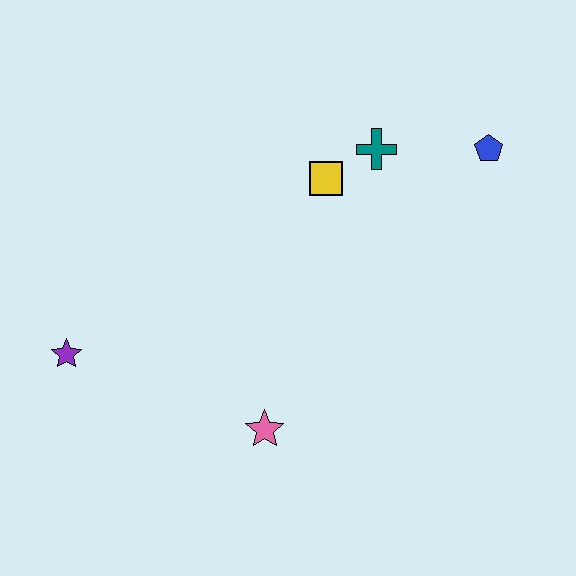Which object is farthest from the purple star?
The blue pentagon is farthest from the purple star.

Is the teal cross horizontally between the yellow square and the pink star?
No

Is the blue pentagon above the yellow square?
Yes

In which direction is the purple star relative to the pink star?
The purple star is to the left of the pink star.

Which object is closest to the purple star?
The pink star is closest to the purple star.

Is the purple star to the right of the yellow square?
No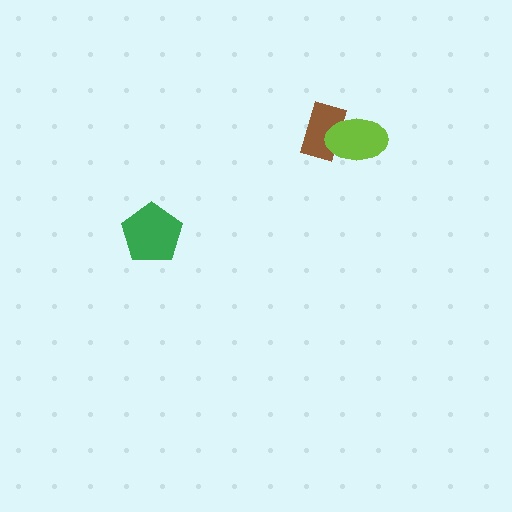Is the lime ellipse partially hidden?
No, no other shape covers it.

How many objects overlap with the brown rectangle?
1 object overlaps with the brown rectangle.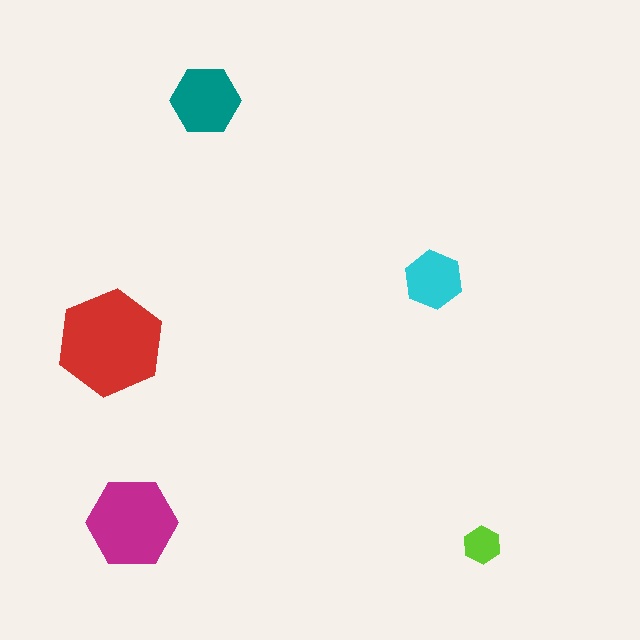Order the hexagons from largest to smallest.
the red one, the magenta one, the teal one, the cyan one, the lime one.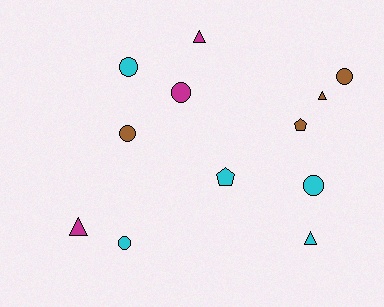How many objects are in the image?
There are 12 objects.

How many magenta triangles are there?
There are 2 magenta triangles.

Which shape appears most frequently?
Circle, with 6 objects.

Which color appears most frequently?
Cyan, with 5 objects.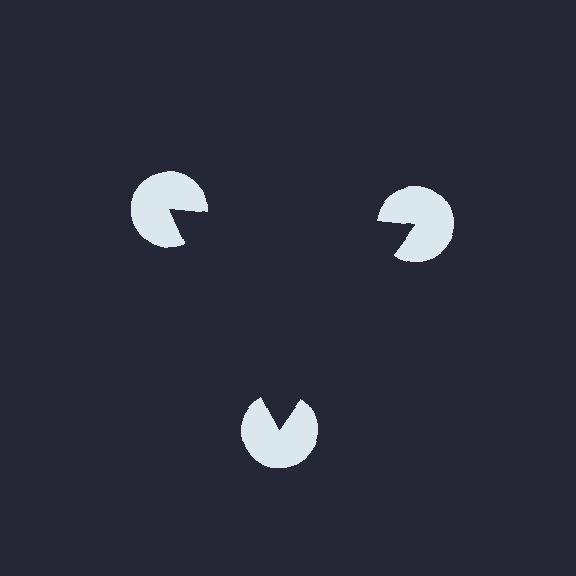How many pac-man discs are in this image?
There are 3 — one at each vertex of the illusory triangle.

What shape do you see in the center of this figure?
An illusory triangle — its edges are inferred from the aligned wedge cuts in the pac-man discs, not physically drawn.